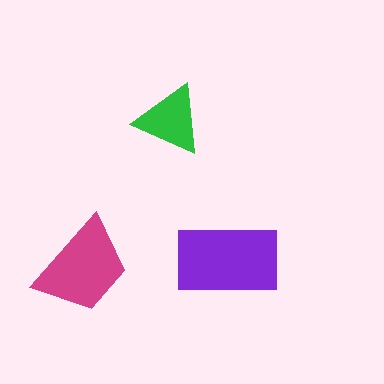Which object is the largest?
The purple rectangle.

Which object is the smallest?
The green triangle.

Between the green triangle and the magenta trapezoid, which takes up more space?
The magenta trapezoid.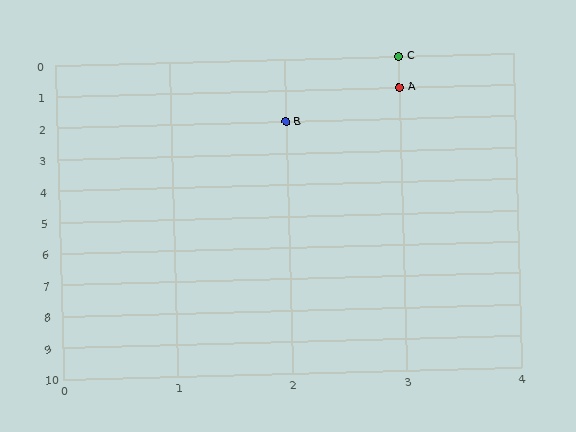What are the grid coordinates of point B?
Point B is at grid coordinates (2, 2).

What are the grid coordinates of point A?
Point A is at grid coordinates (3, 1).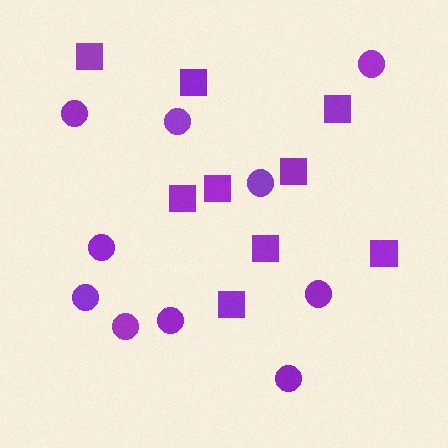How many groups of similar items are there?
There are 2 groups: one group of squares (9) and one group of circles (10).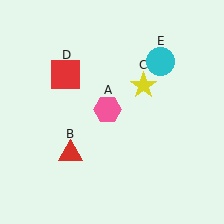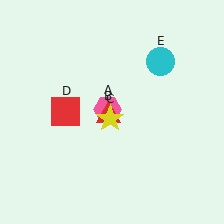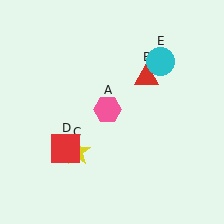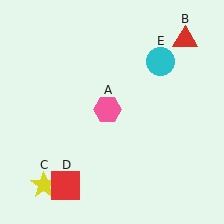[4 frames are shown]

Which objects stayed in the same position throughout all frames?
Pink hexagon (object A) and cyan circle (object E) remained stationary.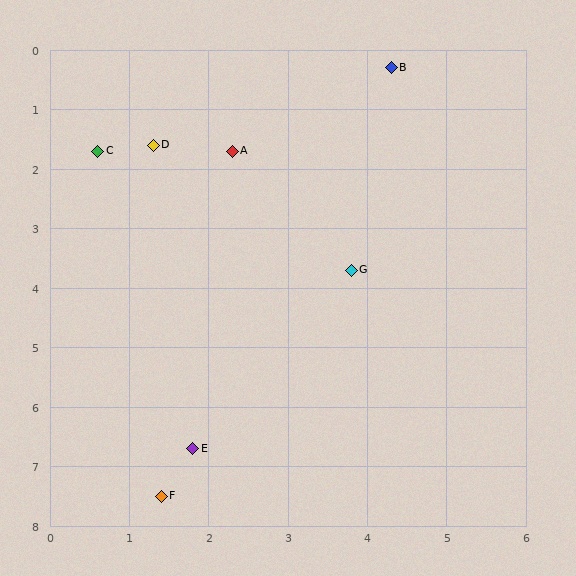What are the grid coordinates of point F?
Point F is at approximately (1.4, 7.5).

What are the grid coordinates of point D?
Point D is at approximately (1.3, 1.6).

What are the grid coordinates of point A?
Point A is at approximately (2.3, 1.7).